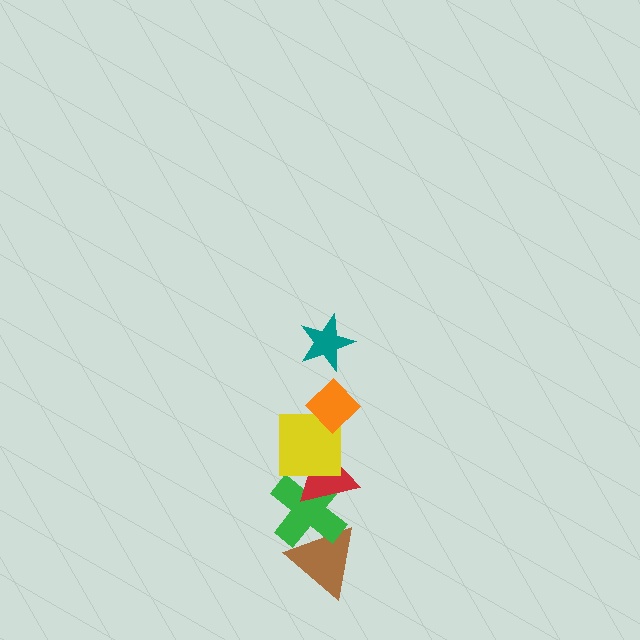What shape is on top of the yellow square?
The orange diamond is on top of the yellow square.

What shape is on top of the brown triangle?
The green cross is on top of the brown triangle.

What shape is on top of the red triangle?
The yellow square is on top of the red triangle.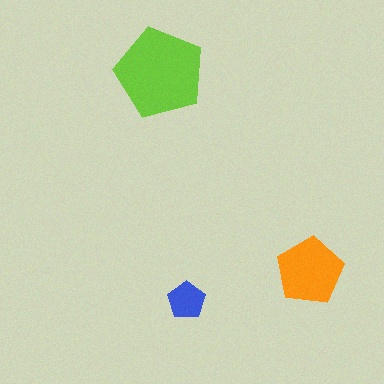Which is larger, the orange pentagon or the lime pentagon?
The lime one.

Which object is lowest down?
The blue pentagon is bottommost.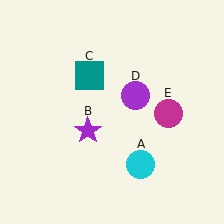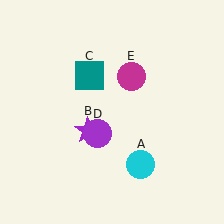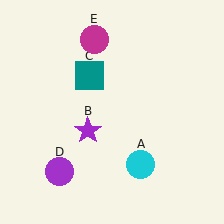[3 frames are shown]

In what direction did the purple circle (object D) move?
The purple circle (object D) moved down and to the left.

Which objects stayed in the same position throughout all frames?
Cyan circle (object A) and purple star (object B) and teal square (object C) remained stationary.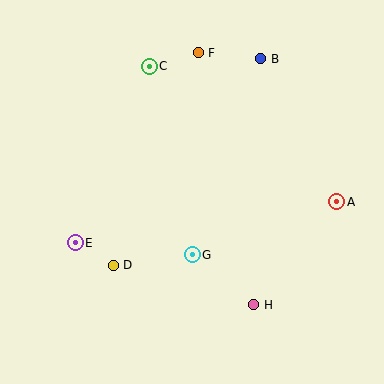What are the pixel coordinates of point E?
Point E is at (75, 243).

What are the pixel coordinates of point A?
Point A is at (337, 202).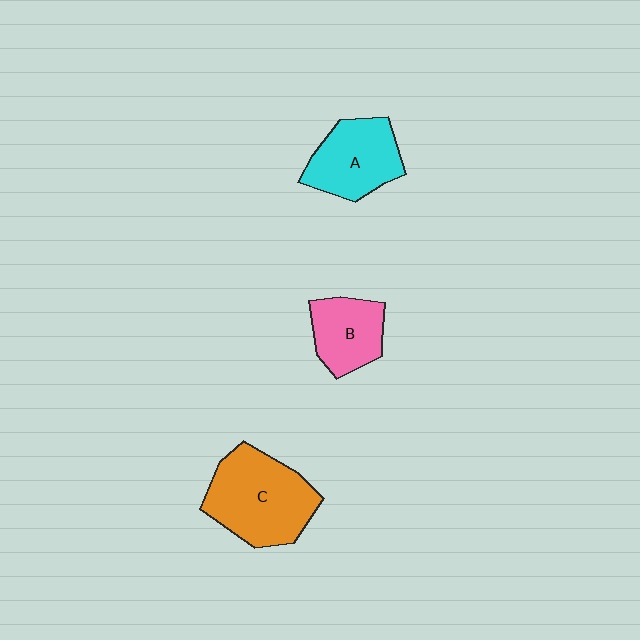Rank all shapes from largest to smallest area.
From largest to smallest: C (orange), A (cyan), B (pink).